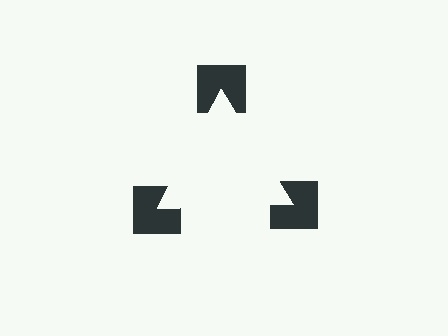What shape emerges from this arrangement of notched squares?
An illusory triangle — its edges are inferred from the aligned wedge cuts in the notched squares, not physically drawn.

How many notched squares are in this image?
There are 3 — one at each vertex of the illusory triangle.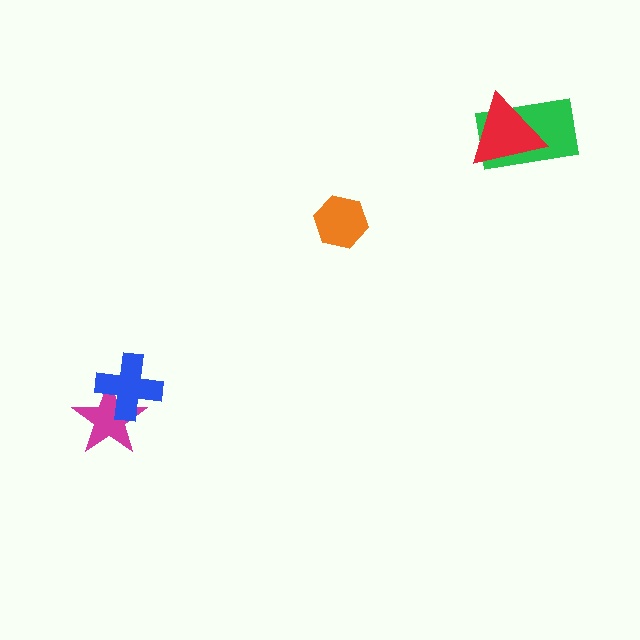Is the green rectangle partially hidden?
Yes, it is partially covered by another shape.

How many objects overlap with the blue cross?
1 object overlaps with the blue cross.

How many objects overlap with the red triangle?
1 object overlaps with the red triangle.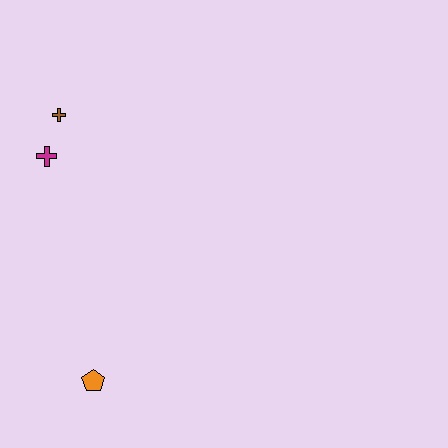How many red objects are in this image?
There are no red objects.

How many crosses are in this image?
There are 2 crosses.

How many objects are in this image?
There are 3 objects.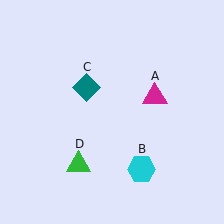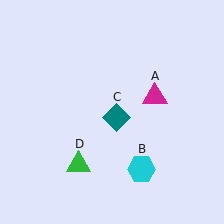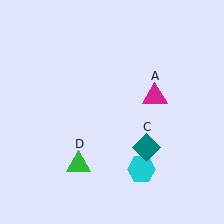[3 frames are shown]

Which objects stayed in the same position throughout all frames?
Magenta triangle (object A) and cyan hexagon (object B) and green triangle (object D) remained stationary.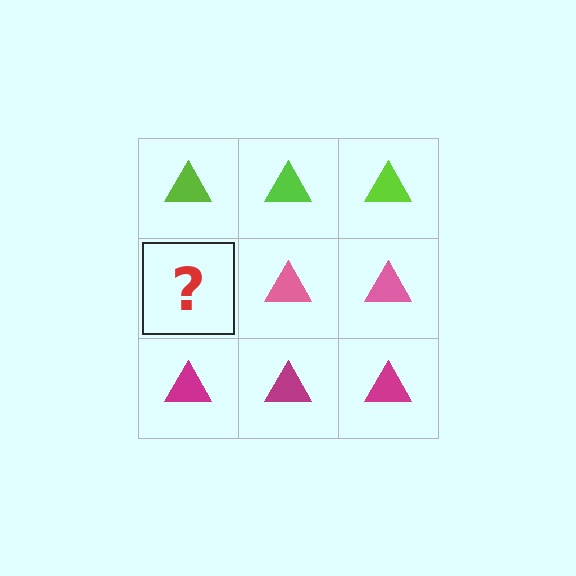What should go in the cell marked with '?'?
The missing cell should contain a pink triangle.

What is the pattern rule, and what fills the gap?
The rule is that each row has a consistent color. The gap should be filled with a pink triangle.